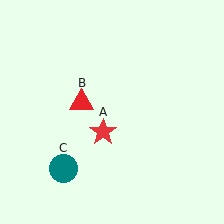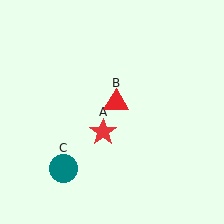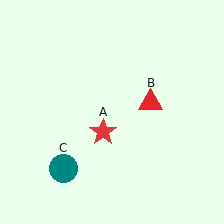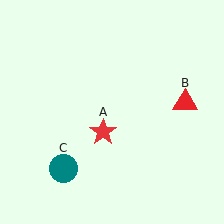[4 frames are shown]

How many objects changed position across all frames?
1 object changed position: red triangle (object B).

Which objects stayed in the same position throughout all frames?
Red star (object A) and teal circle (object C) remained stationary.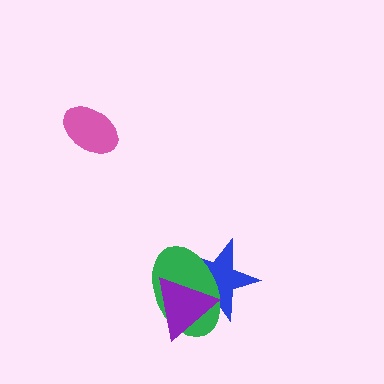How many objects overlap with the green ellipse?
2 objects overlap with the green ellipse.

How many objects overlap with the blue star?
2 objects overlap with the blue star.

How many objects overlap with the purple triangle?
2 objects overlap with the purple triangle.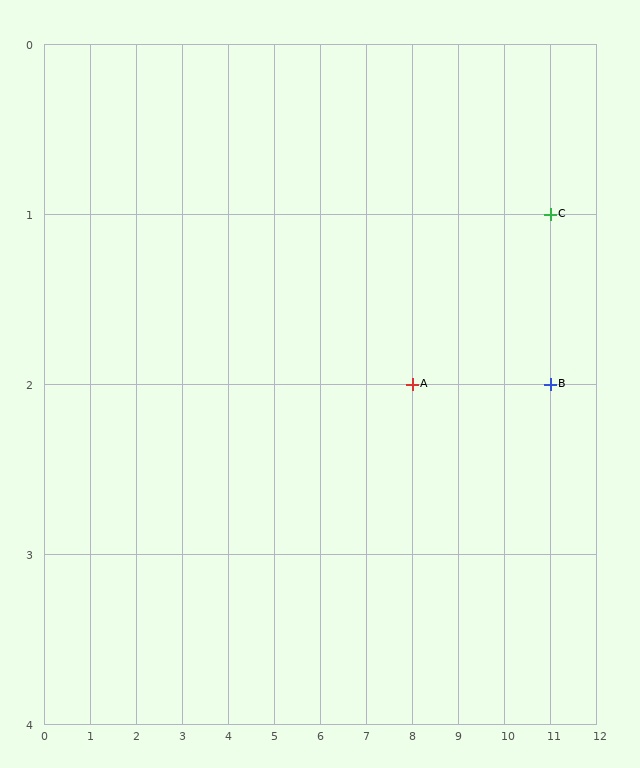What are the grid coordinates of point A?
Point A is at grid coordinates (8, 2).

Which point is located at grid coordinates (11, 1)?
Point C is at (11, 1).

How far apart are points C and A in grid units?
Points C and A are 3 columns and 1 row apart (about 3.2 grid units diagonally).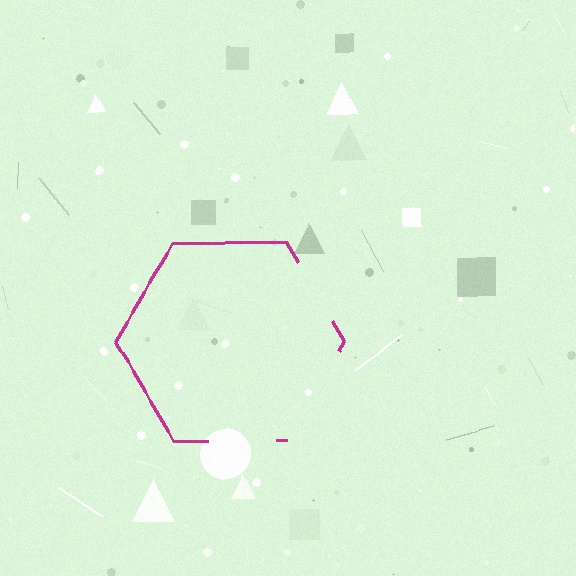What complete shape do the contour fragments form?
The contour fragments form a hexagon.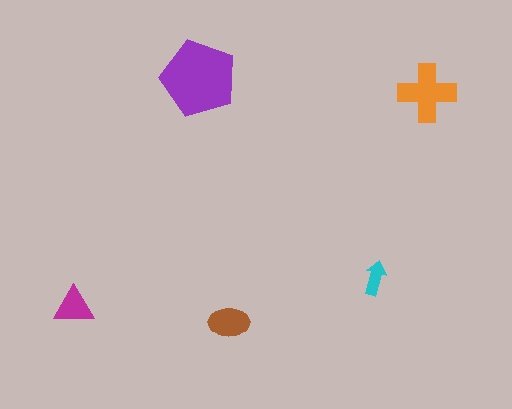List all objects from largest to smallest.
The purple pentagon, the orange cross, the brown ellipse, the magenta triangle, the cyan arrow.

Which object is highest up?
The purple pentagon is topmost.